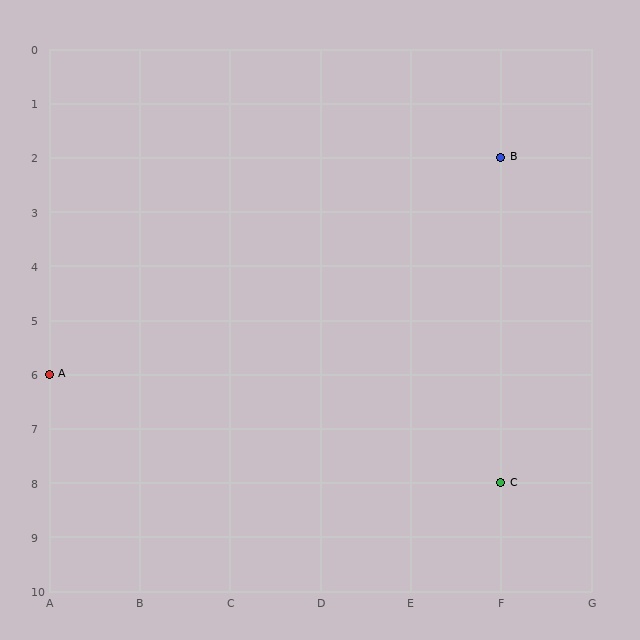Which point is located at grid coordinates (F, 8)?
Point C is at (F, 8).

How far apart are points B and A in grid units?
Points B and A are 5 columns and 4 rows apart (about 6.4 grid units diagonally).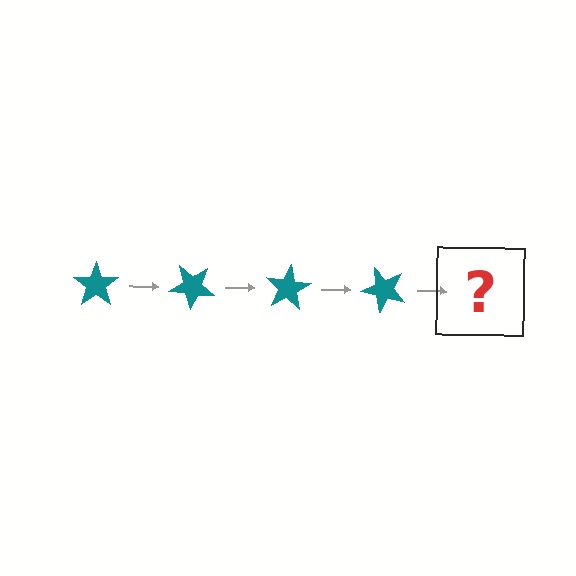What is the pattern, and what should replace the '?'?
The pattern is that the star rotates 40 degrees each step. The '?' should be a teal star rotated 160 degrees.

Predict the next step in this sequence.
The next step is a teal star rotated 160 degrees.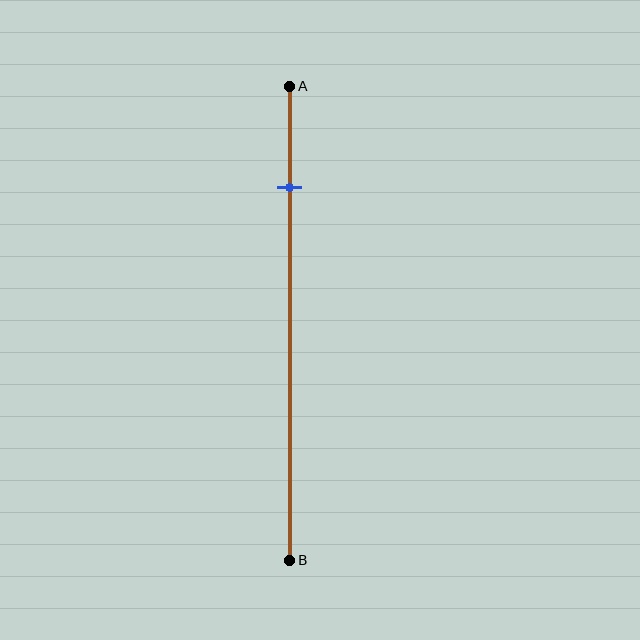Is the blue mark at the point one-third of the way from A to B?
No, the mark is at about 20% from A, not at the 33% one-third point.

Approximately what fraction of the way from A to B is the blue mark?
The blue mark is approximately 20% of the way from A to B.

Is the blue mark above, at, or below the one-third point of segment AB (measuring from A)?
The blue mark is above the one-third point of segment AB.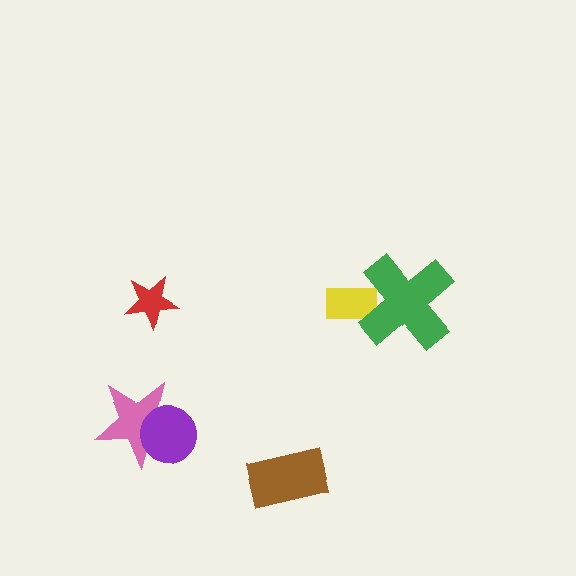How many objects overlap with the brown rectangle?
0 objects overlap with the brown rectangle.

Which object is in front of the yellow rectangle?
The green cross is in front of the yellow rectangle.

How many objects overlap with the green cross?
1 object overlaps with the green cross.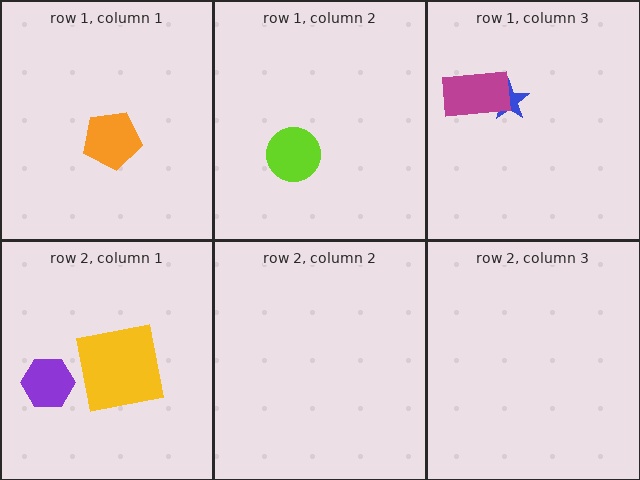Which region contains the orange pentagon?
The row 1, column 1 region.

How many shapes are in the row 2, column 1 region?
2.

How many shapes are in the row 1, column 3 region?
2.